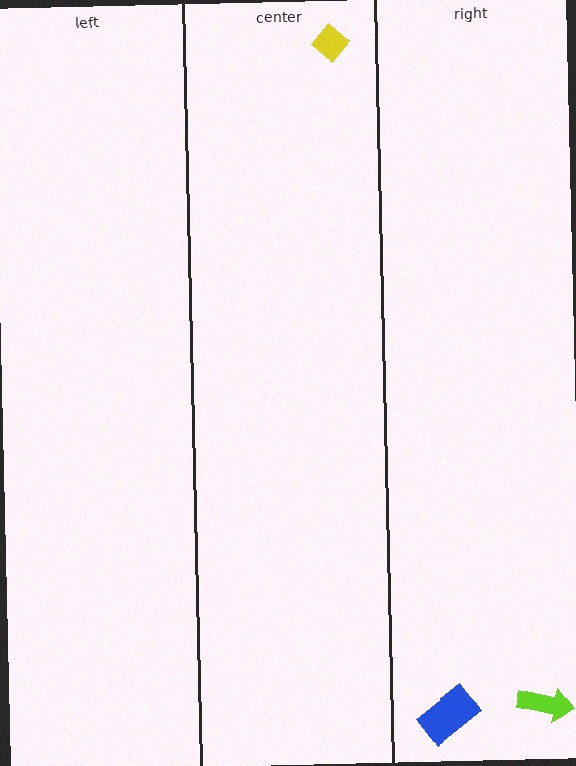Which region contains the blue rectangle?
The right region.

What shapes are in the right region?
The blue rectangle, the lime arrow.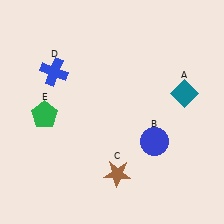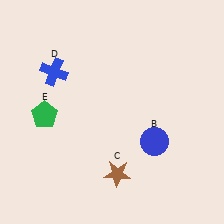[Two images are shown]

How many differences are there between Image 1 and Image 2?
There is 1 difference between the two images.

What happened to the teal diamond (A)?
The teal diamond (A) was removed in Image 2. It was in the top-right area of Image 1.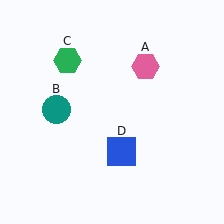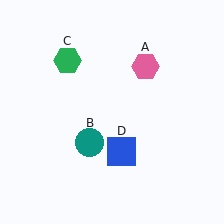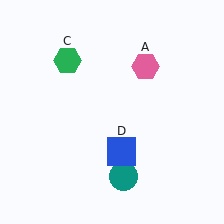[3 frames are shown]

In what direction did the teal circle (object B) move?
The teal circle (object B) moved down and to the right.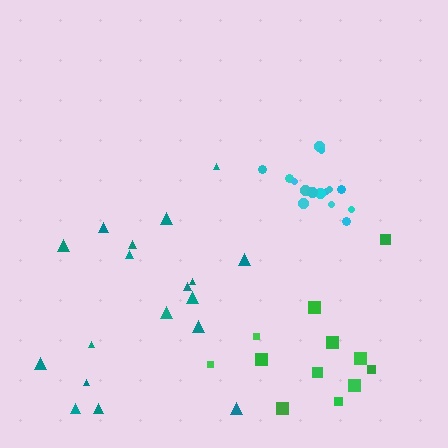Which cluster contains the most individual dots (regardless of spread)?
Teal (18).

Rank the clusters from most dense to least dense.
cyan, green, teal.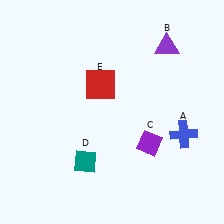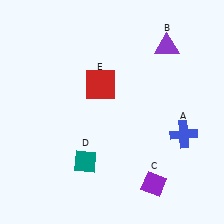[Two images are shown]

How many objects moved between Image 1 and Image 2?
1 object moved between the two images.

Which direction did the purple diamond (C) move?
The purple diamond (C) moved down.